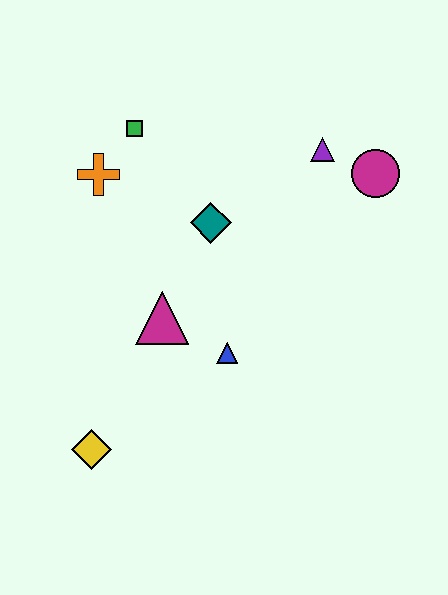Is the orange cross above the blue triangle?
Yes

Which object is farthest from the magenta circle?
The yellow diamond is farthest from the magenta circle.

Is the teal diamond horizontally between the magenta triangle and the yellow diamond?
No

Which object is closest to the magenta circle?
The purple triangle is closest to the magenta circle.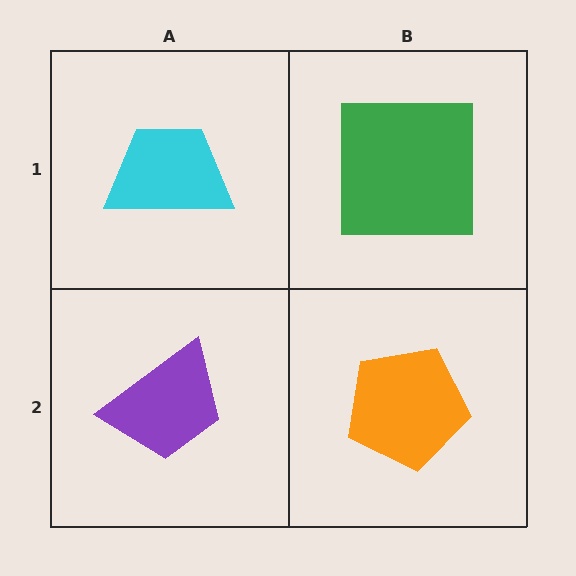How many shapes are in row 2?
2 shapes.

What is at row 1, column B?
A green square.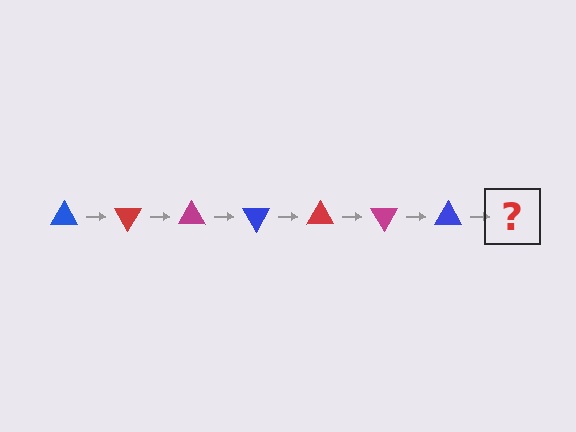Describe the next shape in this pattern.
It should be a red triangle, rotated 420 degrees from the start.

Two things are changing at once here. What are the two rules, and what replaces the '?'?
The two rules are that it rotates 60 degrees each step and the color cycles through blue, red, and magenta. The '?' should be a red triangle, rotated 420 degrees from the start.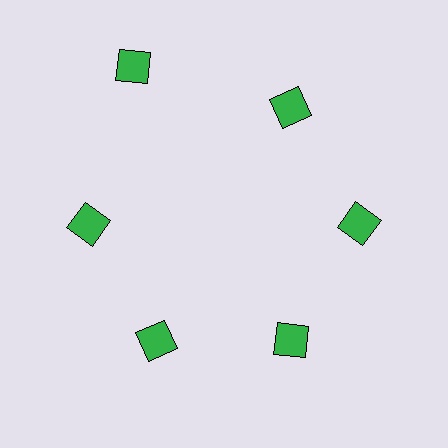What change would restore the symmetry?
The symmetry would be restored by moving it inward, back onto the ring so that all 6 squares sit at equal angles and equal distance from the center.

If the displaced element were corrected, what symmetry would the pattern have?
It would have 6-fold rotational symmetry — the pattern would map onto itself every 60 degrees.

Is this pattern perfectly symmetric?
No. The 6 green squares are arranged in a ring, but one element near the 11 o'clock position is pushed outward from the center, breaking the 6-fold rotational symmetry.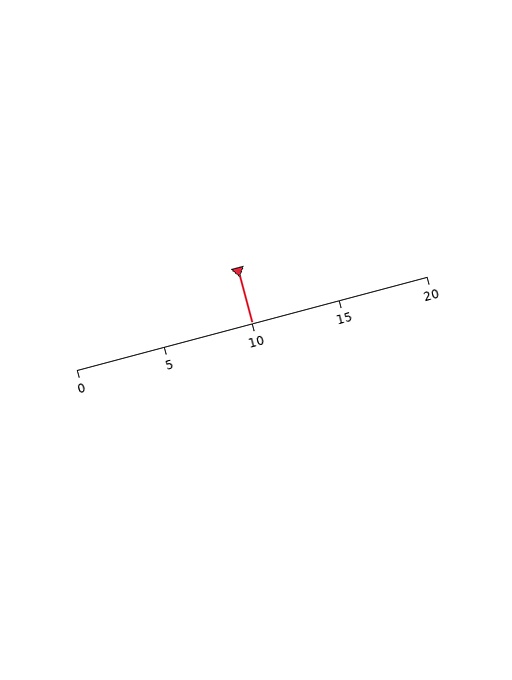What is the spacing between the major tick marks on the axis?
The major ticks are spaced 5 apart.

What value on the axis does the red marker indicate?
The marker indicates approximately 10.